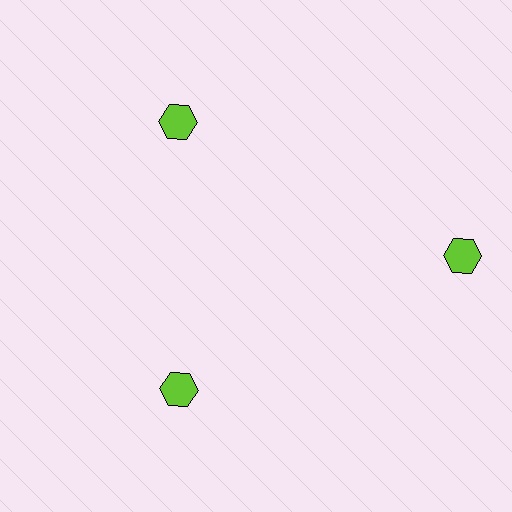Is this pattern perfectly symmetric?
No. The 3 lime hexagons are arranged in a ring, but one element near the 3 o'clock position is pushed outward from the center, breaking the 3-fold rotational symmetry.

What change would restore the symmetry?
The symmetry would be restored by moving it inward, back onto the ring so that all 3 hexagons sit at equal angles and equal distance from the center.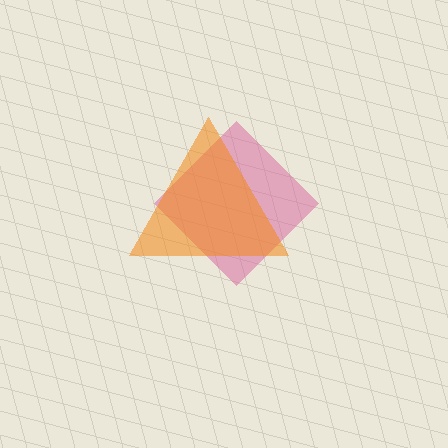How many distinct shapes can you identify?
There are 2 distinct shapes: a pink diamond, an orange triangle.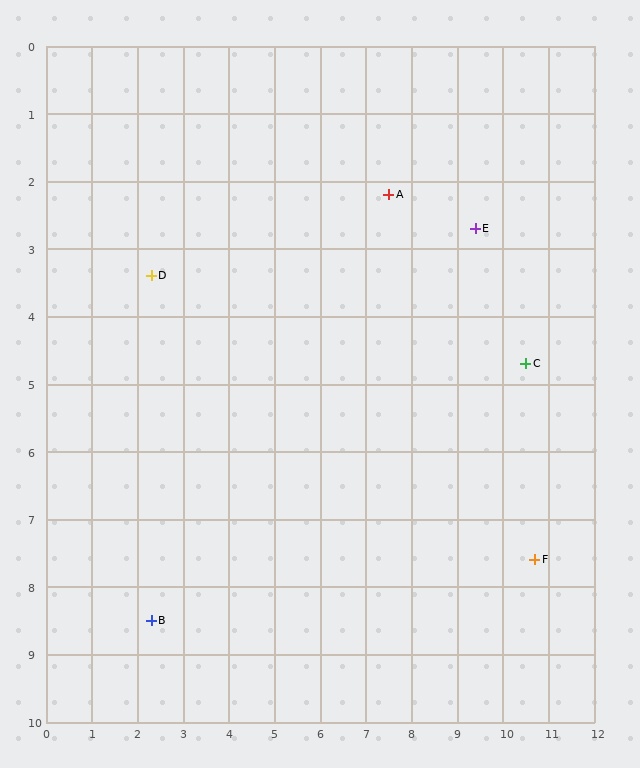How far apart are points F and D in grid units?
Points F and D are about 9.4 grid units apart.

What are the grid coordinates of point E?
Point E is at approximately (9.4, 2.7).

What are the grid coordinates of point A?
Point A is at approximately (7.5, 2.2).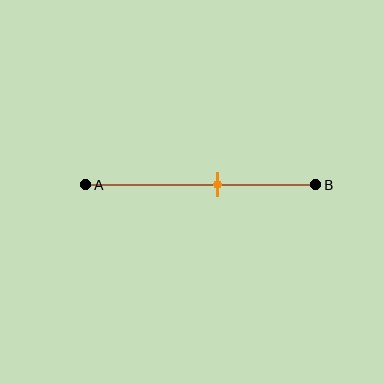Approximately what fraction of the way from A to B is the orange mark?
The orange mark is approximately 55% of the way from A to B.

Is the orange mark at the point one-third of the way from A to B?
No, the mark is at about 55% from A, not at the 33% one-third point.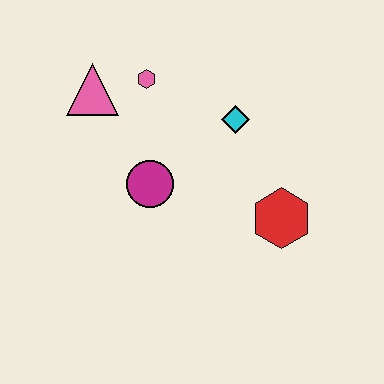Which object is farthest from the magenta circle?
The red hexagon is farthest from the magenta circle.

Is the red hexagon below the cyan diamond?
Yes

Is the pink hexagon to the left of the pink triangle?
No